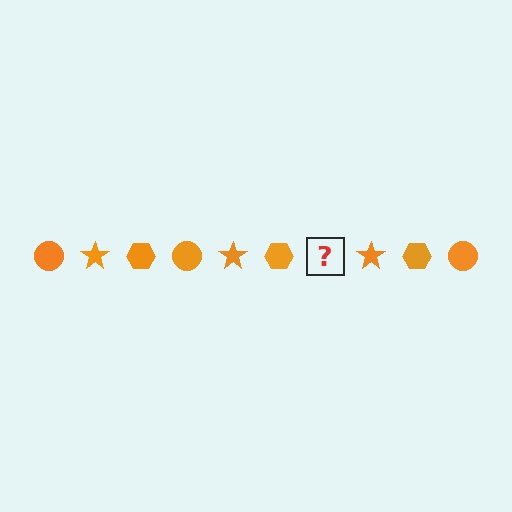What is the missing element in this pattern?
The missing element is an orange circle.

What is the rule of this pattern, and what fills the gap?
The rule is that the pattern cycles through circle, star, hexagon shapes in orange. The gap should be filled with an orange circle.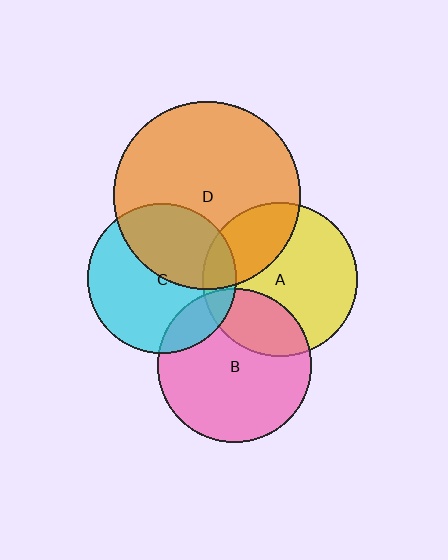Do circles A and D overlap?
Yes.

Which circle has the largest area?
Circle D (orange).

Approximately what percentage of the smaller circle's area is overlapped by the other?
Approximately 30%.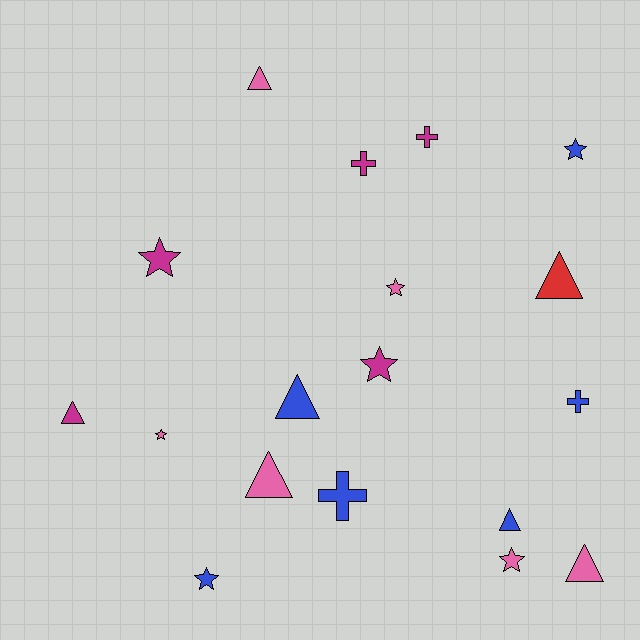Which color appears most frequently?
Blue, with 6 objects.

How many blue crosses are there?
There are 2 blue crosses.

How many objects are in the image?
There are 18 objects.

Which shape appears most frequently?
Star, with 7 objects.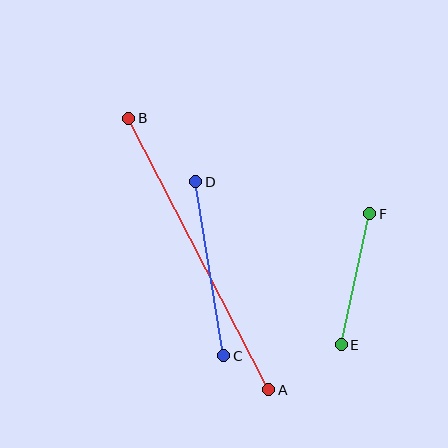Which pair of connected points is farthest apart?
Points A and B are farthest apart.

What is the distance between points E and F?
The distance is approximately 134 pixels.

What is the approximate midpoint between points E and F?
The midpoint is at approximately (355, 279) pixels.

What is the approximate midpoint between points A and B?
The midpoint is at approximately (199, 254) pixels.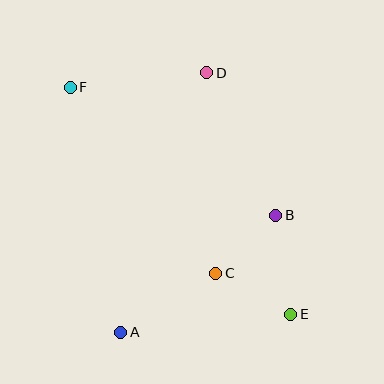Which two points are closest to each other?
Points B and C are closest to each other.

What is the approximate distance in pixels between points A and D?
The distance between A and D is approximately 273 pixels.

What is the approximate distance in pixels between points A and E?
The distance between A and E is approximately 171 pixels.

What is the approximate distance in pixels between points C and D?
The distance between C and D is approximately 200 pixels.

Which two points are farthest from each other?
Points E and F are farthest from each other.